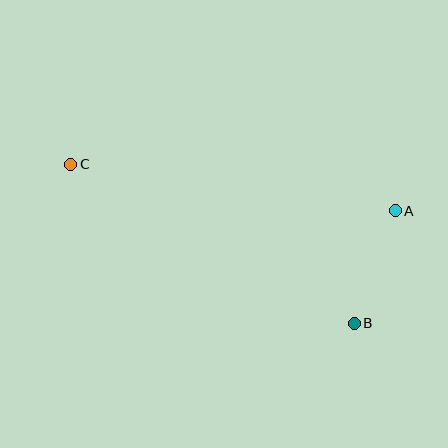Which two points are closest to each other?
Points A and B are closest to each other.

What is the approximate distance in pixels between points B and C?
The distance between B and C is approximately 325 pixels.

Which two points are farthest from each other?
Points A and C are farthest from each other.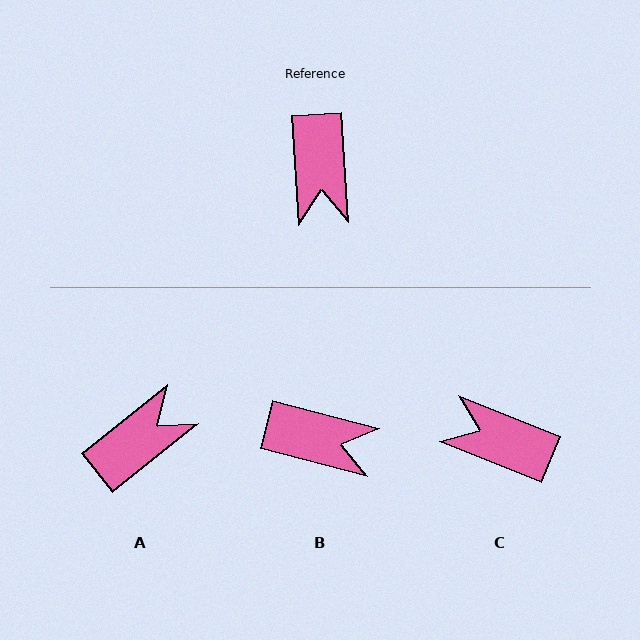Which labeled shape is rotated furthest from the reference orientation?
A, about 125 degrees away.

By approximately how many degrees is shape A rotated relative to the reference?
Approximately 125 degrees counter-clockwise.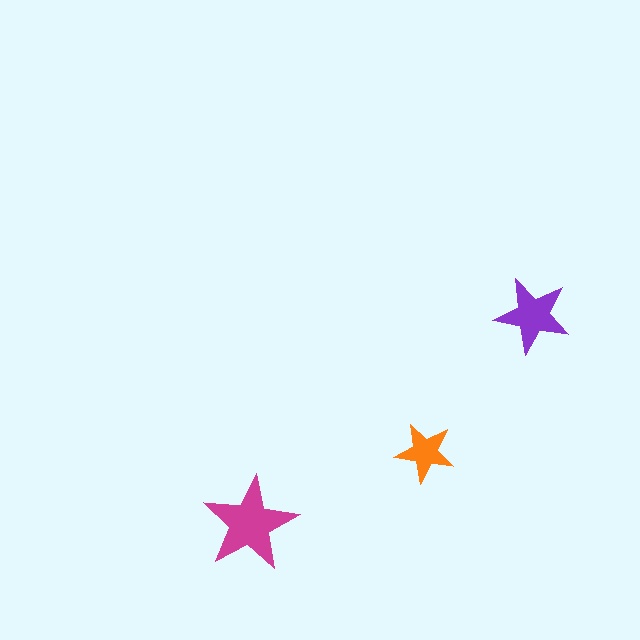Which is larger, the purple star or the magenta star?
The magenta one.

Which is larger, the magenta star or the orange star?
The magenta one.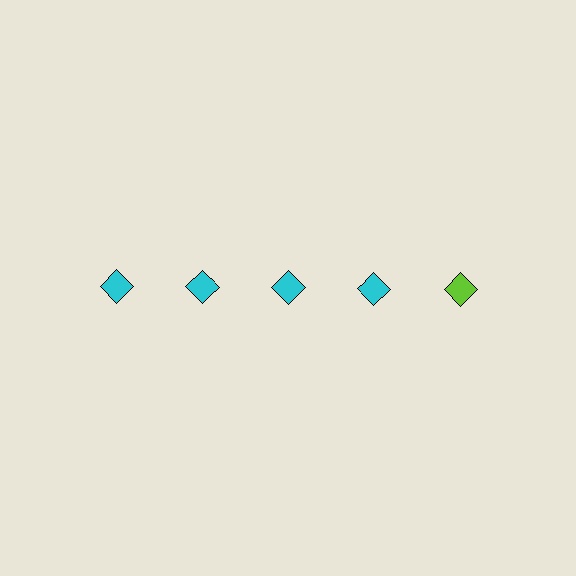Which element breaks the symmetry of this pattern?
The lime diamond in the top row, rightmost column breaks the symmetry. All other shapes are cyan diamonds.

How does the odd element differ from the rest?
It has a different color: lime instead of cyan.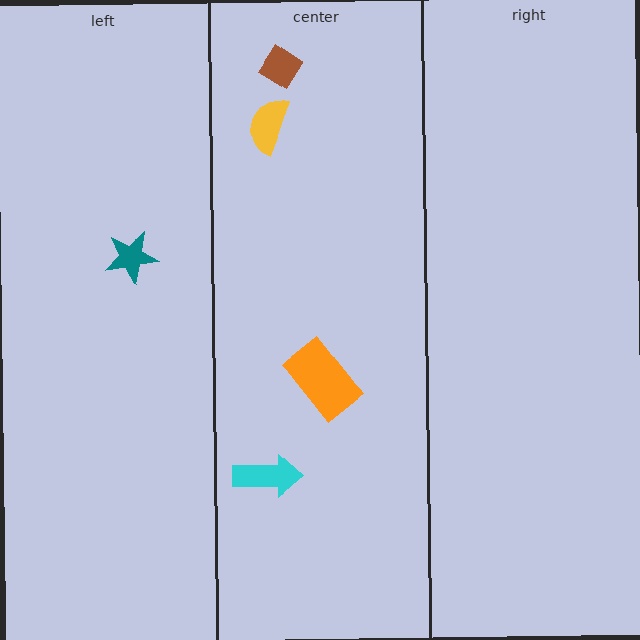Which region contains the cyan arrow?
The center region.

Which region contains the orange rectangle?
The center region.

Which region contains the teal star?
The left region.